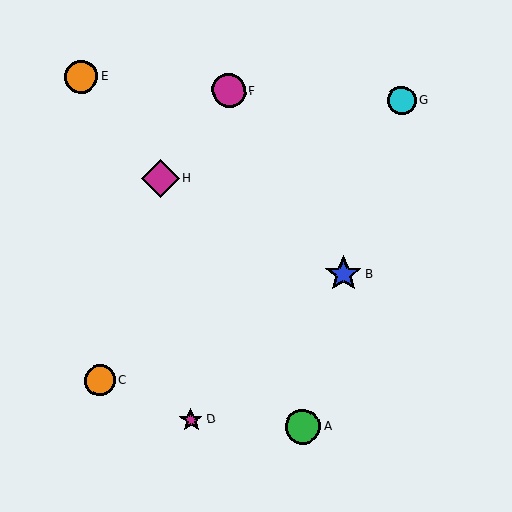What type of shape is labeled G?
Shape G is a cyan circle.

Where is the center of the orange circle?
The center of the orange circle is at (100, 380).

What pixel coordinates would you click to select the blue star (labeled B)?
Click at (343, 274) to select the blue star B.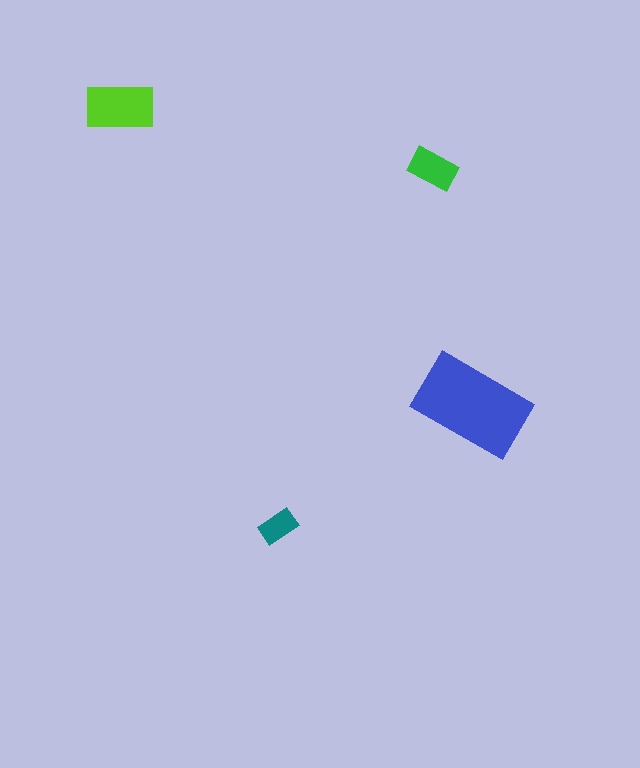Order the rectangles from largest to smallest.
the blue one, the lime one, the green one, the teal one.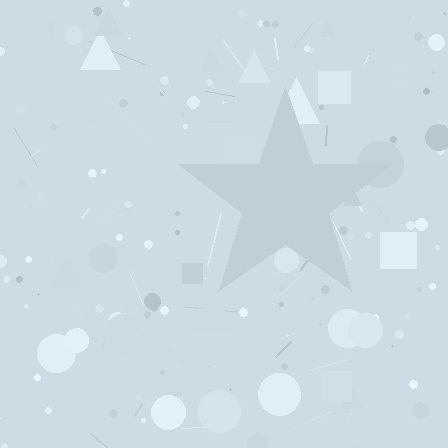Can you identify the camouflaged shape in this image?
The camouflaged shape is a star.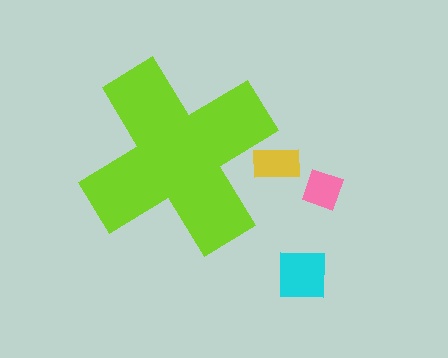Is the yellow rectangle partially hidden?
Yes, the yellow rectangle is partially hidden behind the lime cross.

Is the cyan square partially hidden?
No, the cyan square is fully visible.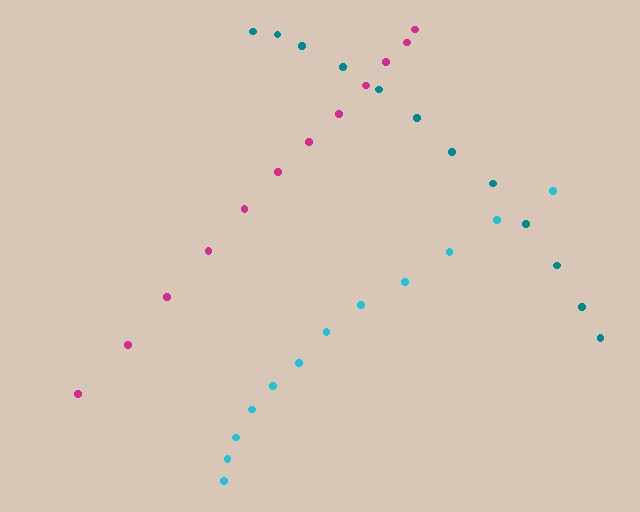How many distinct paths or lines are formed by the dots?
There are 3 distinct paths.